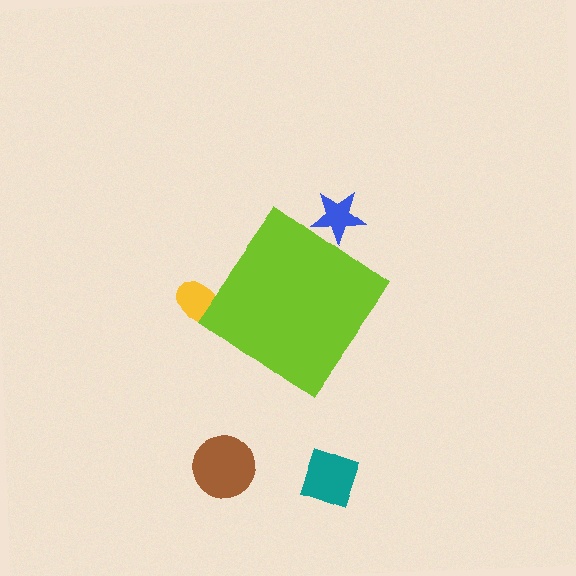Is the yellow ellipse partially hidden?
Yes, the yellow ellipse is partially hidden behind the lime diamond.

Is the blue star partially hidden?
Yes, the blue star is partially hidden behind the lime diamond.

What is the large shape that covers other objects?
A lime diamond.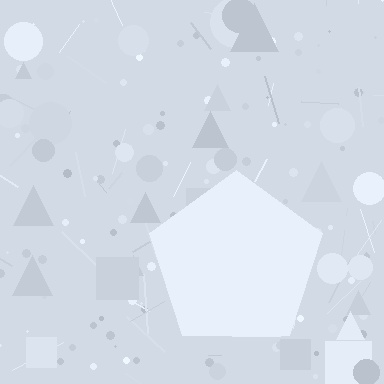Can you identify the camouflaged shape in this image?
The camouflaged shape is a pentagon.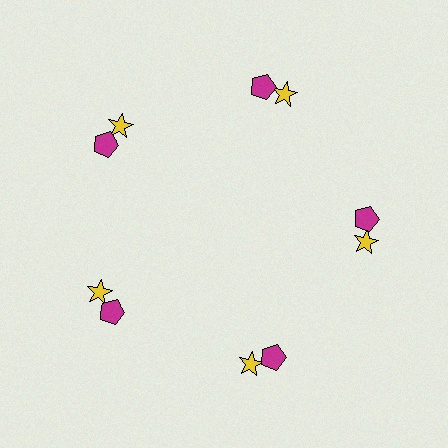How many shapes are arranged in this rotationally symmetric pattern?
There are 15 shapes, arranged in 5 groups of 3.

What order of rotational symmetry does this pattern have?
This pattern has 5-fold rotational symmetry.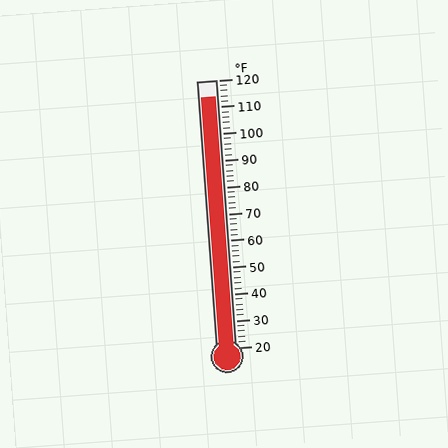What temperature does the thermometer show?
The thermometer shows approximately 114°F.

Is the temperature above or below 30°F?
The temperature is above 30°F.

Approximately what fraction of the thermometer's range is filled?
The thermometer is filled to approximately 95% of its range.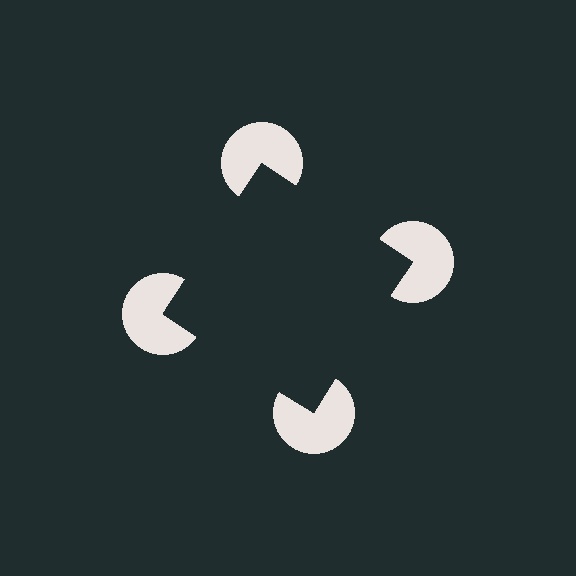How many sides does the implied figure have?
4 sides.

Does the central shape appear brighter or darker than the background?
It typically appears slightly darker than the background, even though no actual brightness change is drawn.